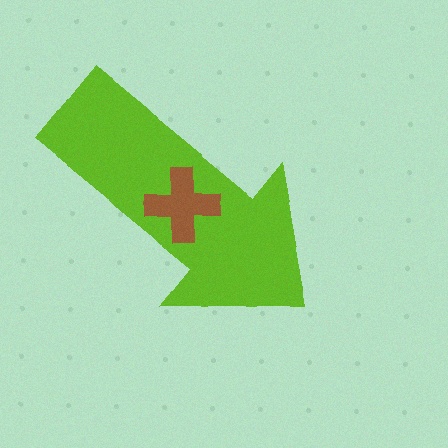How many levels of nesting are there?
2.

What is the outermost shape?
The lime arrow.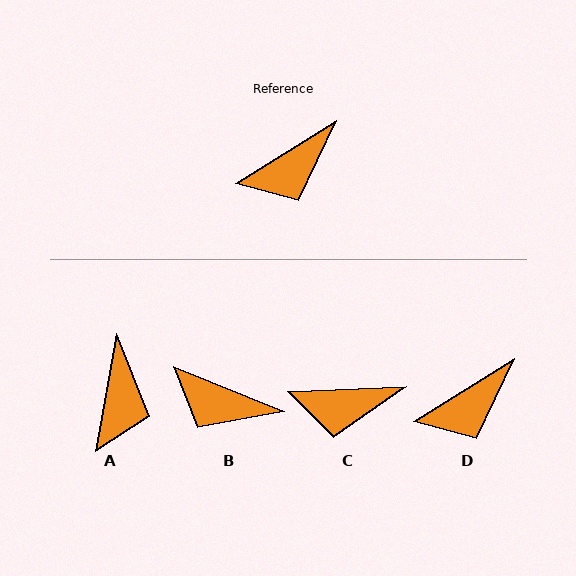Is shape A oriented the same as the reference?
No, it is off by about 47 degrees.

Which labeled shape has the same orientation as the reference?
D.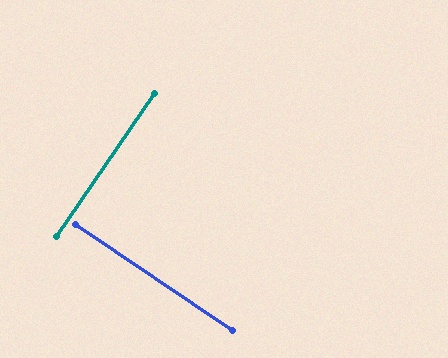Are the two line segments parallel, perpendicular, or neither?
Perpendicular — they meet at approximately 90°.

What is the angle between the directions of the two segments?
Approximately 90 degrees.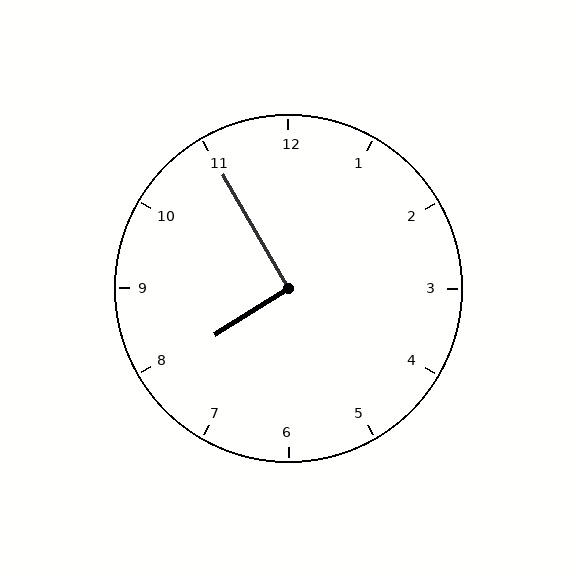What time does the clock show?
7:55.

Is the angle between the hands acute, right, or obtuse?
It is right.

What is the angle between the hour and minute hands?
Approximately 92 degrees.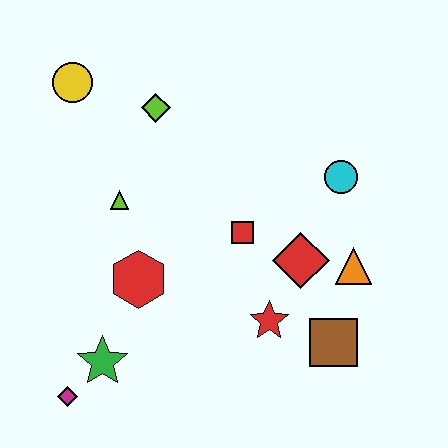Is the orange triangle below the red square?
Yes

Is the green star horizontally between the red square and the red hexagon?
No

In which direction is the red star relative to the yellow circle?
The red star is below the yellow circle.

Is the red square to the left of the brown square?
Yes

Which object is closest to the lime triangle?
The red hexagon is closest to the lime triangle.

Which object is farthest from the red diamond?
The yellow circle is farthest from the red diamond.